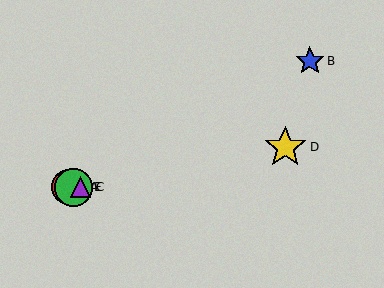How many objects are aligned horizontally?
3 objects (A, C, E) are aligned horizontally.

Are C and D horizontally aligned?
No, C is at y≈187 and D is at y≈147.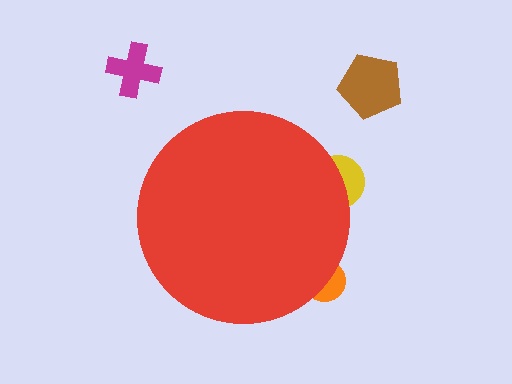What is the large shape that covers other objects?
A red circle.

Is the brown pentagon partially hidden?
No, the brown pentagon is fully visible.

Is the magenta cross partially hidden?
No, the magenta cross is fully visible.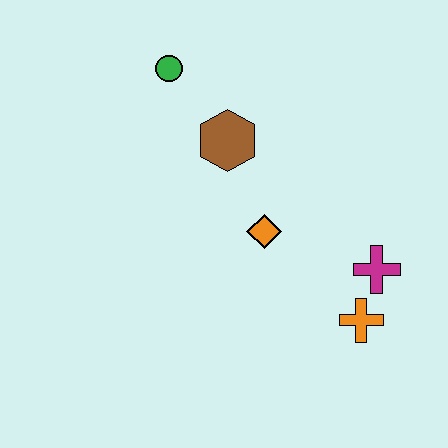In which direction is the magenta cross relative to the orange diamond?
The magenta cross is to the right of the orange diamond.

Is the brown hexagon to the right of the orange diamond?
No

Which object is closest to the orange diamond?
The brown hexagon is closest to the orange diamond.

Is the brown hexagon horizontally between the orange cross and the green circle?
Yes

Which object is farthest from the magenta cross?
The green circle is farthest from the magenta cross.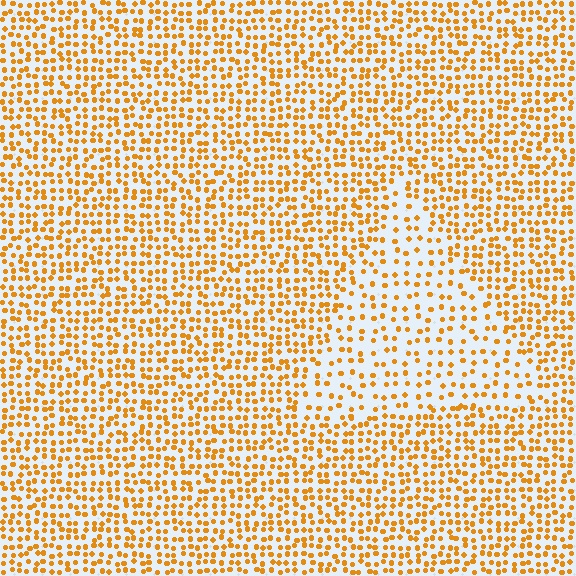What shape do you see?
I see a triangle.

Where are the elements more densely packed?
The elements are more densely packed outside the triangle boundary.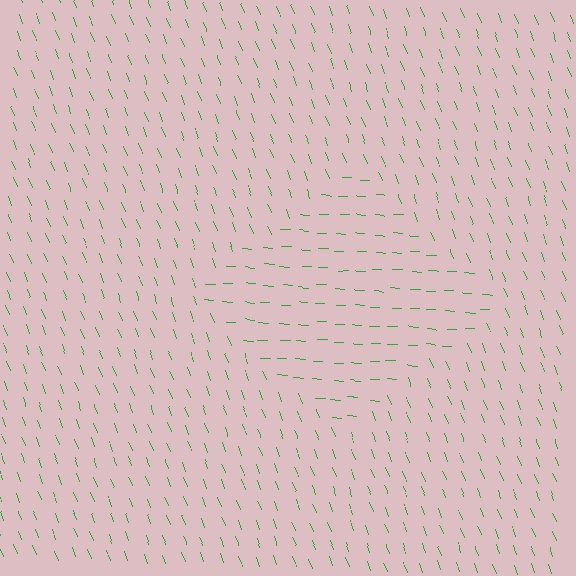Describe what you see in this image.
The image is filled with small green line segments. A diamond region in the image has lines oriented differently from the surrounding lines, creating a visible texture boundary.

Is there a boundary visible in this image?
Yes, there is a texture boundary formed by a change in line orientation.